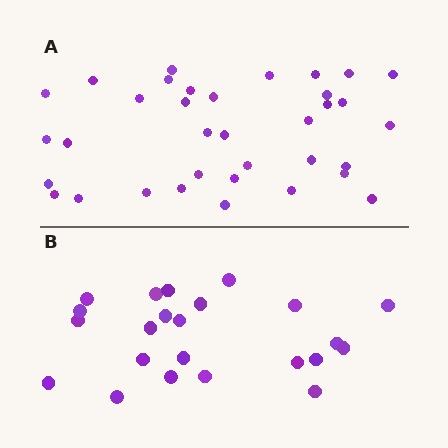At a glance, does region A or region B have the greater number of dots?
Region A (the top region) has more dots.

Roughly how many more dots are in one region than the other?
Region A has roughly 12 or so more dots than region B.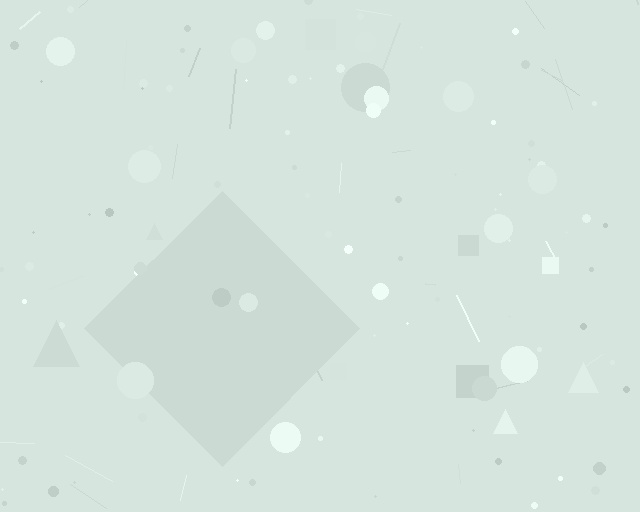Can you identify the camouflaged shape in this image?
The camouflaged shape is a diamond.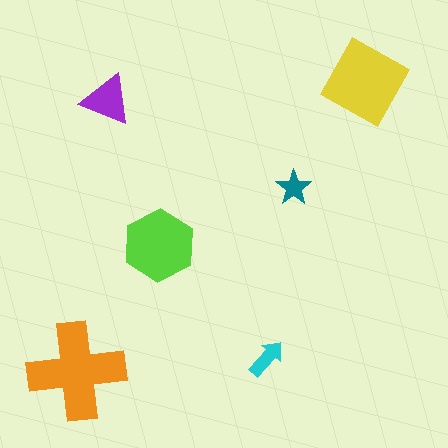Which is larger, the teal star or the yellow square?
The yellow square.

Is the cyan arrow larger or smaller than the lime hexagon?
Smaller.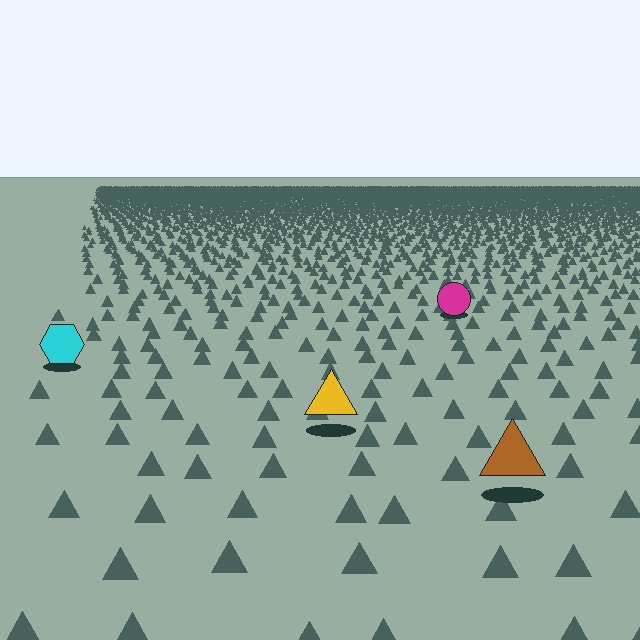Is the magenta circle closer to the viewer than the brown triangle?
No. The brown triangle is closer — you can tell from the texture gradient: the ground texture is coarser near it.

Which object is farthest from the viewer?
The magenta circle is farthest from the viewer. It appears smaller and the ground texture around it is denser.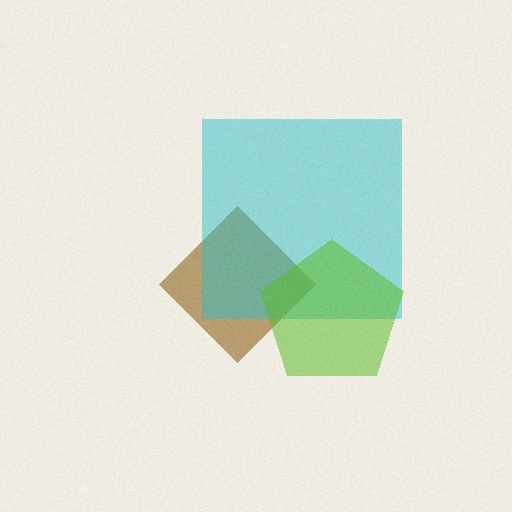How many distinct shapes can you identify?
There are 3 distinct shapes: a brown diamond, a cyan square, a lime pentagon.